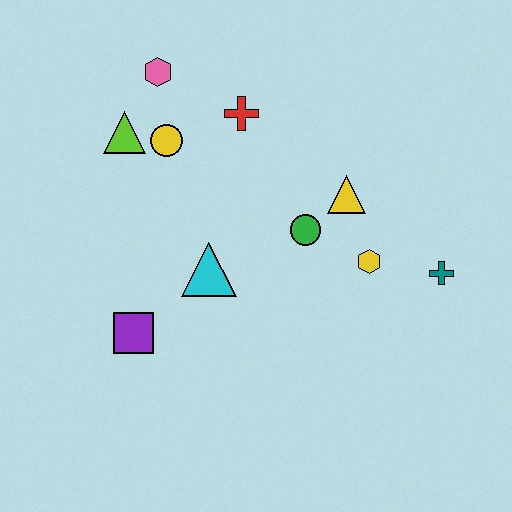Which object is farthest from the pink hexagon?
The teal cross is farthest from the pink hexagon.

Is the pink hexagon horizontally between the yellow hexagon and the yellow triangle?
No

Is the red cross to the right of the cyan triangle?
Yes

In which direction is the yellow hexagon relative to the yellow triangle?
The yellow hexagon is below the yellow triangle.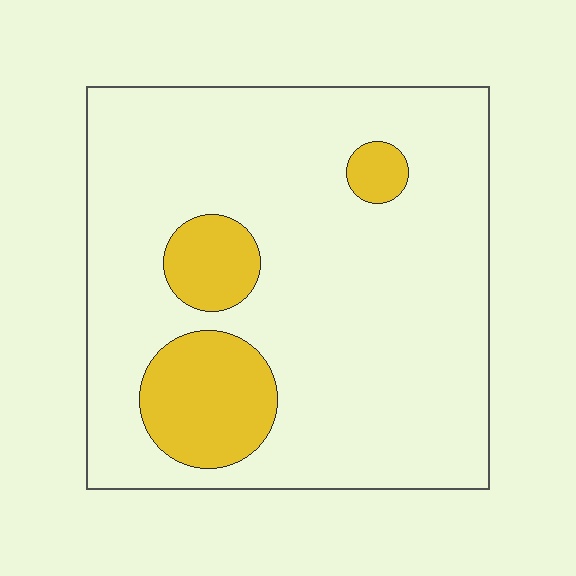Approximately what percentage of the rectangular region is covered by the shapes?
Approximately 15%.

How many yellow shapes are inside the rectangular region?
3.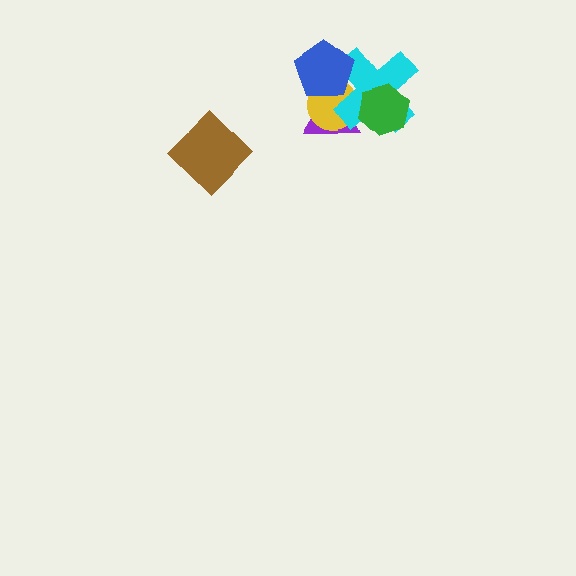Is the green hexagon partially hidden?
No, no other shape covers it.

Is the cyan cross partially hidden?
Yes, it is partially covered by another shape.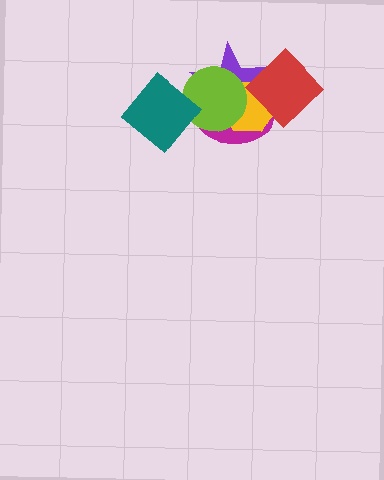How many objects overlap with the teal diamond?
1 object overlaps with the teal diamond.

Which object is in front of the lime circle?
The teal diamond is in front of the lime circle.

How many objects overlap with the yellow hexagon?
4 objects overlap with the yellow hexagon.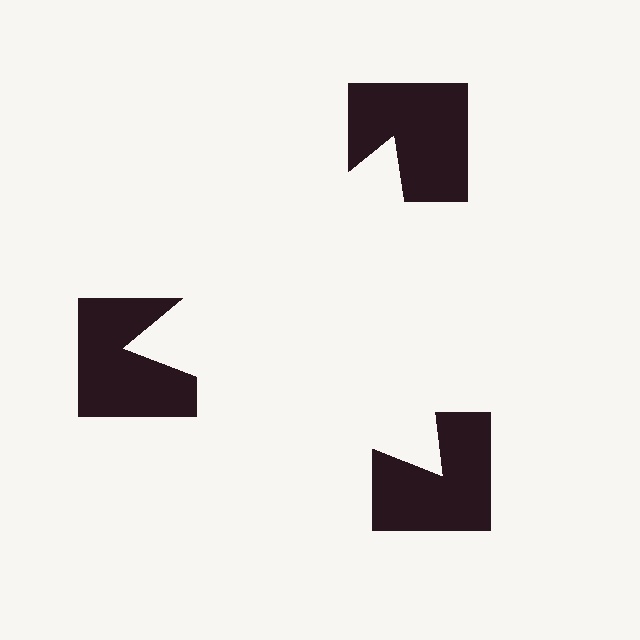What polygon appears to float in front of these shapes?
An illusory triangle — its edges are inferred from the aligned wedge cuts in the notched squares, not physically drawn.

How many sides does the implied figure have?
3 sides.